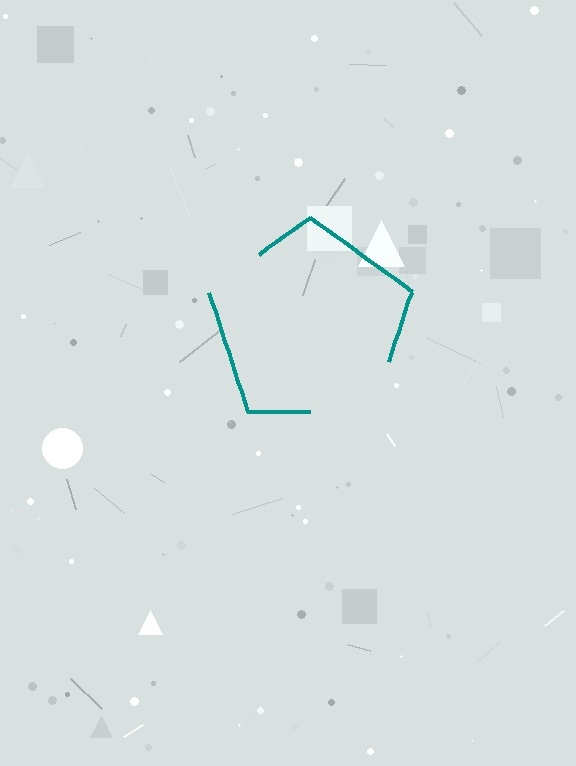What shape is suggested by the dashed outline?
The dashed outline suggests a pentagon.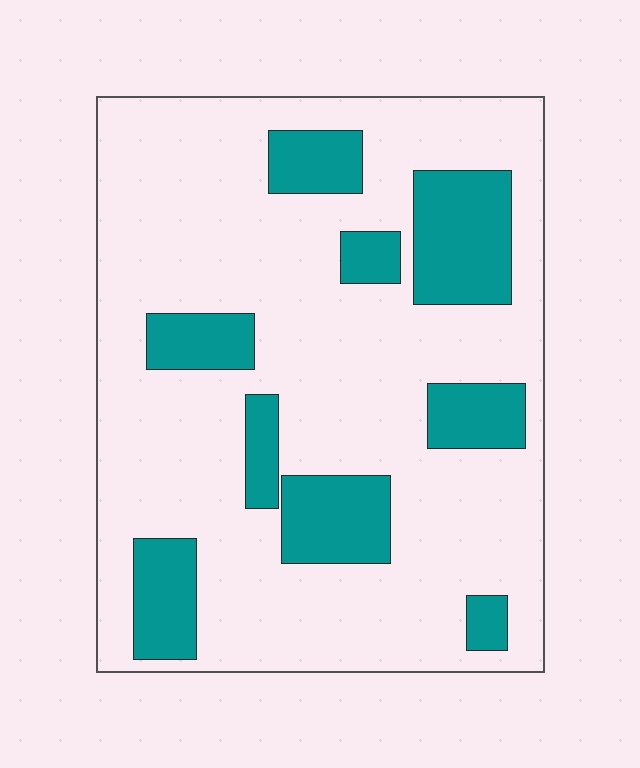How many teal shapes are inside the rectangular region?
9.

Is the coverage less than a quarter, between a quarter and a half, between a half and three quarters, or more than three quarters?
Less than a quarter.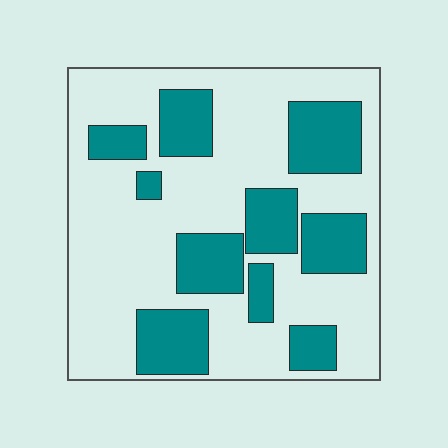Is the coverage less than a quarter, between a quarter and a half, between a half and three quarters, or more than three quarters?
Between a quarter and a half.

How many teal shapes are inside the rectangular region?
10.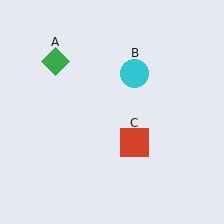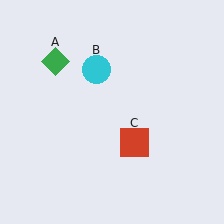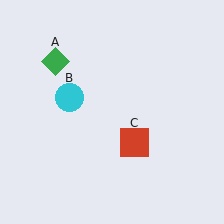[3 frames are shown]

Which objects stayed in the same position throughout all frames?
Green diamond (object A) and red square (object C) remained stationary.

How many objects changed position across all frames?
1 object changed position: cyan circle (object B).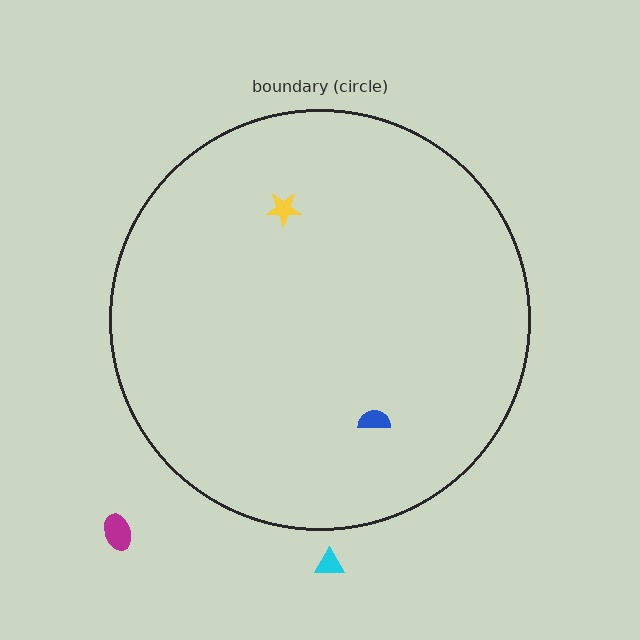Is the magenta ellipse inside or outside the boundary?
Outside.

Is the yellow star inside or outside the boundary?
Inside.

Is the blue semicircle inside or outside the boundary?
Inside.